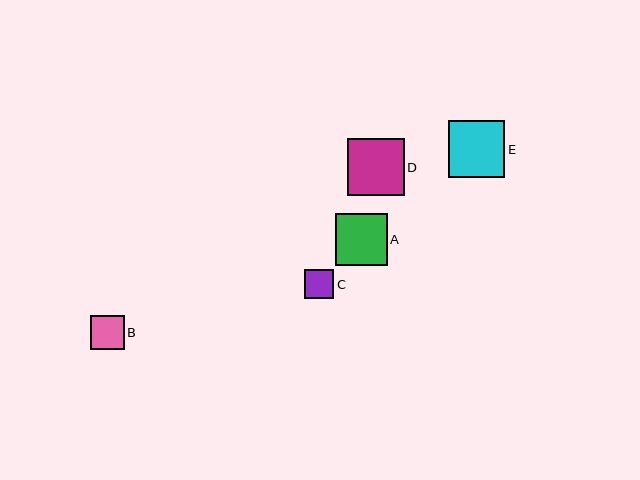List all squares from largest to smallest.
From largest to smallest: D, E, A, B, C.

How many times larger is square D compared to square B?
Square D is approximately 1.7 times the size of square B.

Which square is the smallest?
Square C is the smallest with a size of approximately 30 pixels.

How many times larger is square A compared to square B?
Square A is approximately 1.5 times the size of square B.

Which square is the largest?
Square D is the largest with a size of approximately 57 pixels.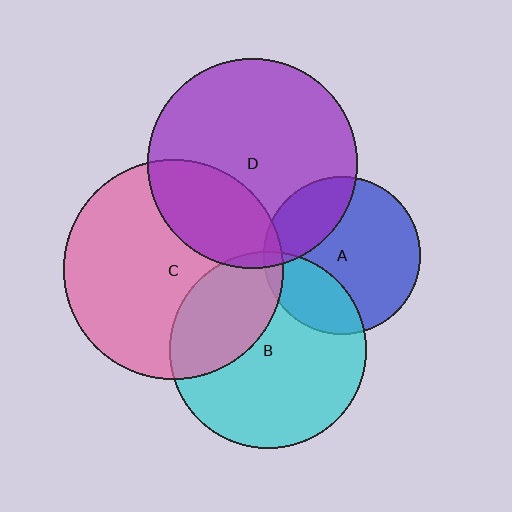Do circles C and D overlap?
Yes.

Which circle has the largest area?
Circle C (pink).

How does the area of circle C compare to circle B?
Approximately 1.3 times.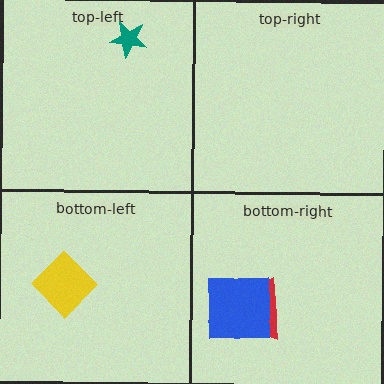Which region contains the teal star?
The top-left region.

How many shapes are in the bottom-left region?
1.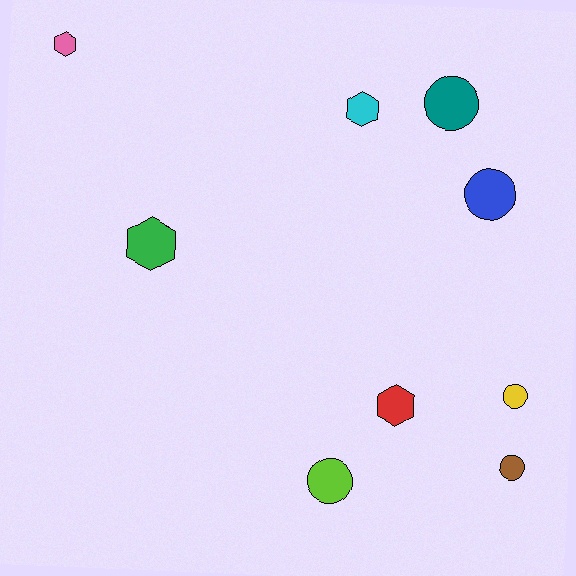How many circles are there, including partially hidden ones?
There are 5 circles.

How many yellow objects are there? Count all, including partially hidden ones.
There is 1 yellow object.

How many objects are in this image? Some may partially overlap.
There are 9 objects.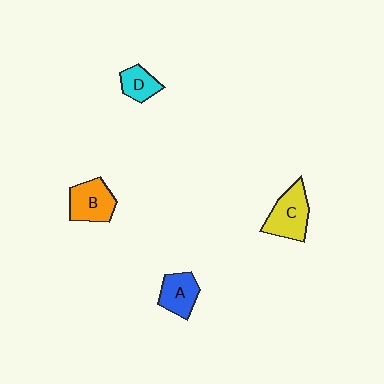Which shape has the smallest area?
Shape D (cyan).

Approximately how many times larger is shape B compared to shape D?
Approximately 1.5 times.